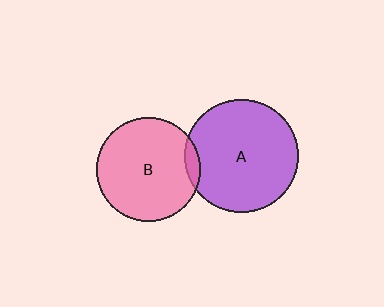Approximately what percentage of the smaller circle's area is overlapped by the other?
Approximately 5%.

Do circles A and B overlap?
Yes.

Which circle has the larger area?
Circle A (purple).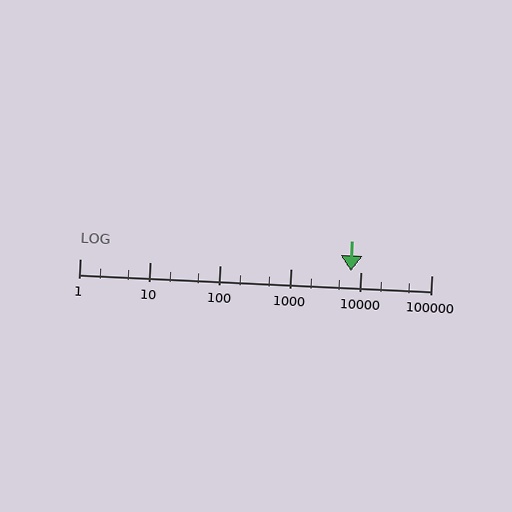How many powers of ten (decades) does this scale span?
The scale spans 5 decades, from 1 to 100000.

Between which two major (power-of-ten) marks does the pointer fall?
The pointer is between 1000 and 10000.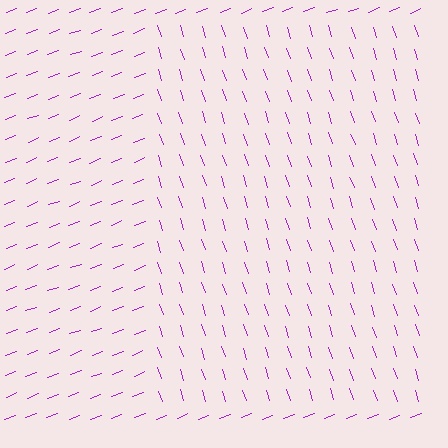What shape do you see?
I see a rectangle.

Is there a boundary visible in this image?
Yes, there is a texture boundary formed by a change in line orientation.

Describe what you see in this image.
The image is filled with small purple line segments. A rectangle region in the image has lines oriented differently from the surrounding lines, creating a visible texture boundary.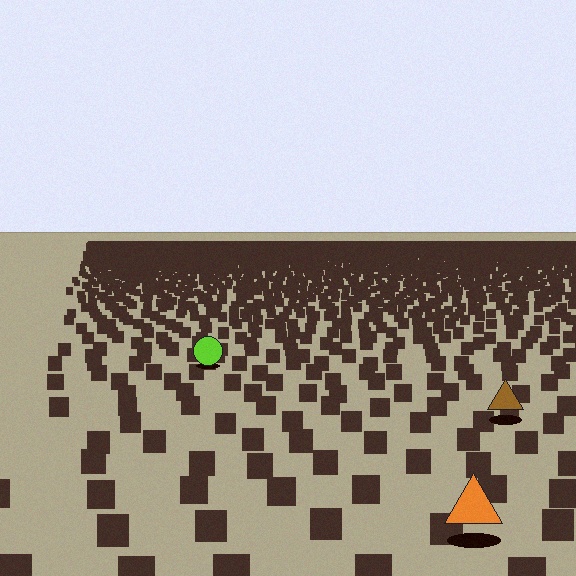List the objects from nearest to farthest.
From nearest to farthest: the orange triangle, the brown triangle, the lime circle.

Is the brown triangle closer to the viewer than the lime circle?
Yes. The brown triangle is closer — you can tell from the texture gradient: the ground texture is coarser near it.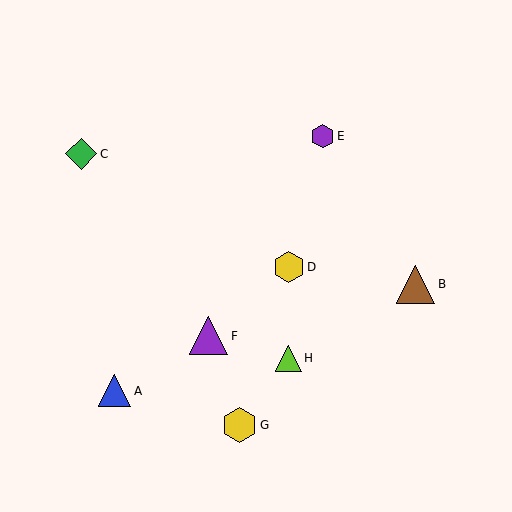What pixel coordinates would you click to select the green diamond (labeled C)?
Click at (81, 154) to select the green diamond C.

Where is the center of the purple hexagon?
The center of the purple hexagon is at (322, 136).